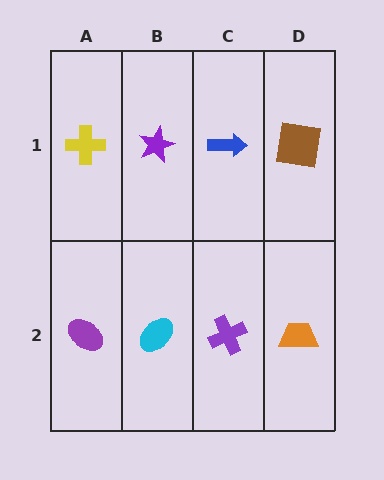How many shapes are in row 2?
4 shapes.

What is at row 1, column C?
A blue arrow.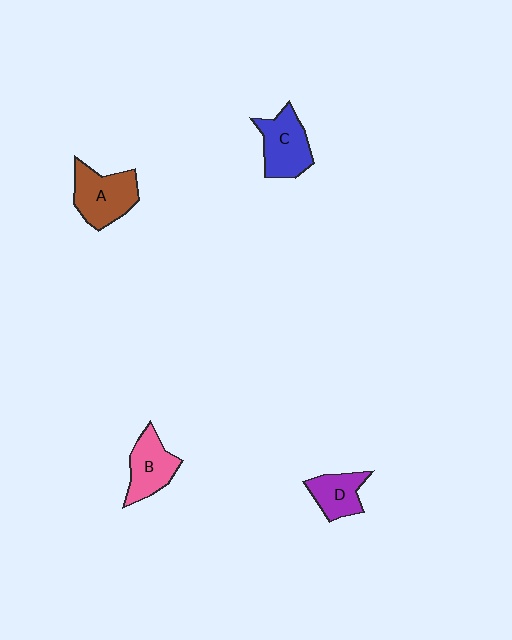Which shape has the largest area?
Shape A (brown).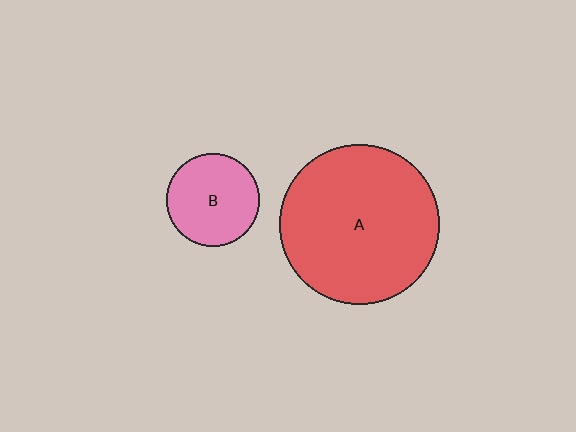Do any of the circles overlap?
No, none of the circles overlap.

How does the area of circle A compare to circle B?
Approximately 2.9 times.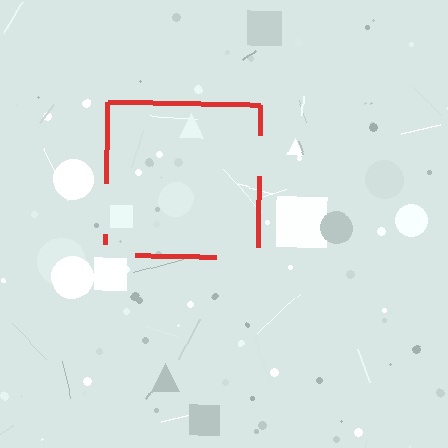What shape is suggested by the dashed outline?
The dashed outline suggests a square.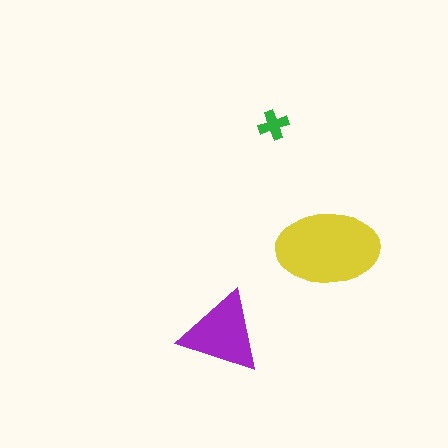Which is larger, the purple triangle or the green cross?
The purple triangle.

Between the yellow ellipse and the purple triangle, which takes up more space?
The yellow ellipse.